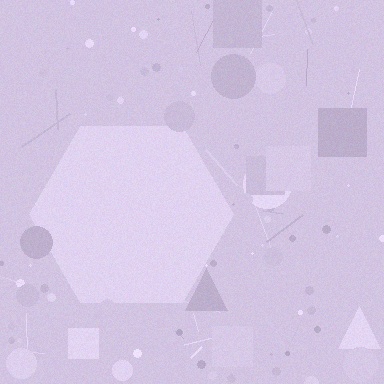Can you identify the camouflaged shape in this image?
The camouflaged shape is a hexagon.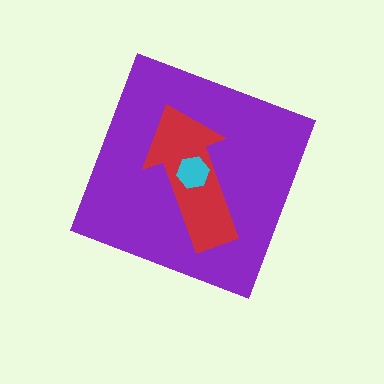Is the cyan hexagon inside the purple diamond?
Yes.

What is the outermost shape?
The purple diamond.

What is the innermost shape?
The cyan hexagon.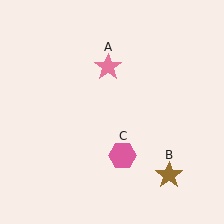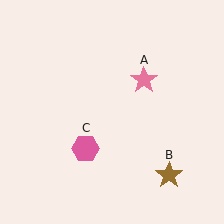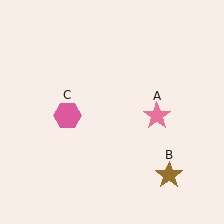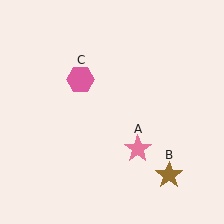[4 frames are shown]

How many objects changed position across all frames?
2 objects changed position: pink star (object A), pink hexagon (object C).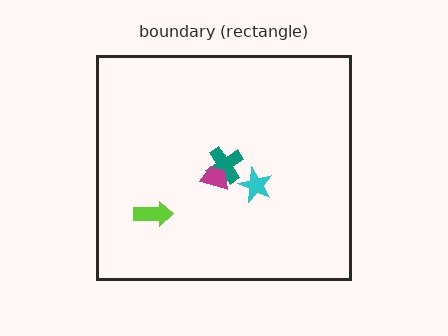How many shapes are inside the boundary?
4 inside, 0 outside.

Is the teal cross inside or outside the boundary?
Inside.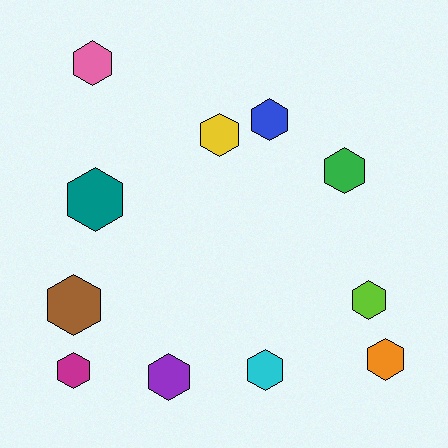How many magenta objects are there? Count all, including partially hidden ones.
There is 1 magenta object.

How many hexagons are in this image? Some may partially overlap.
There are 11 hexagons.